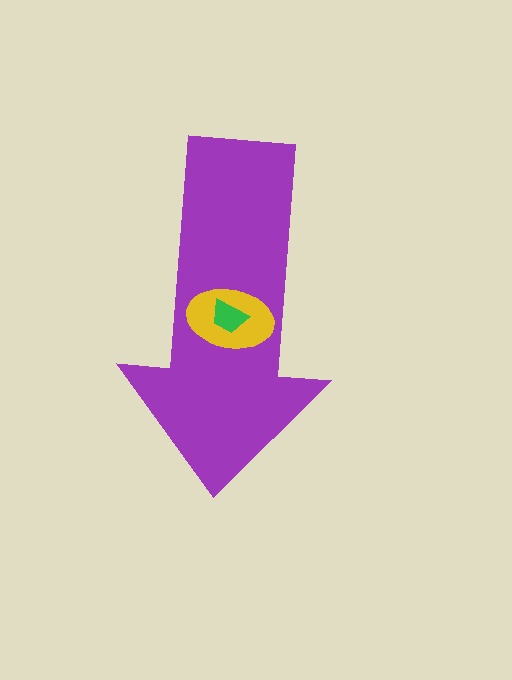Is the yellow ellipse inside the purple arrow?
Yes.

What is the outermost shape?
The purple arrow.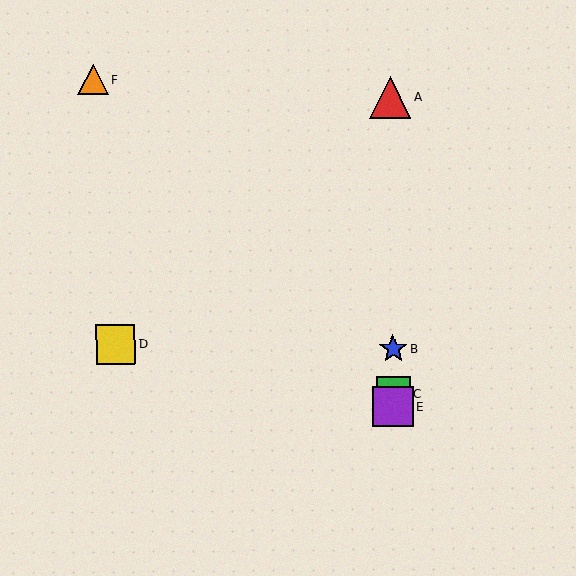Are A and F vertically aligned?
No, A is at x≈390 and F is at x≈93.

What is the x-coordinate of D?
Object D is at x≈116.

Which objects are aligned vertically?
Objects A, B, C, E are aligned vertically.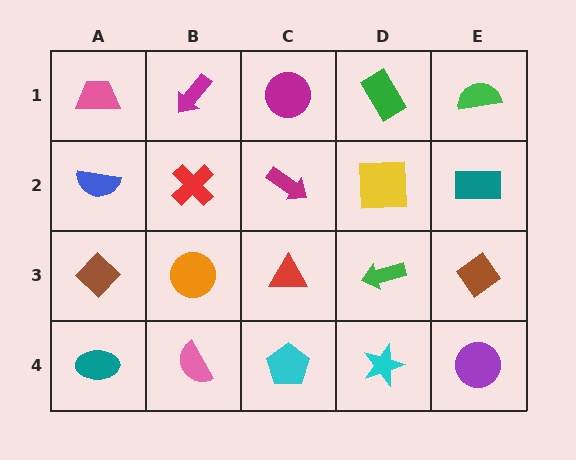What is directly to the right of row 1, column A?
A magenta arrow.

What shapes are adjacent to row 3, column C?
A magenta arrow (row 2, column C), a cyan pentagon (row 4, column C), an orange circle (row 3, column B), a green arrow (row 3, column D).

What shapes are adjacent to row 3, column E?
A teal rectangle (row 2, column E), a purple circle (row 4, column E), a green arrow (row 3, column D).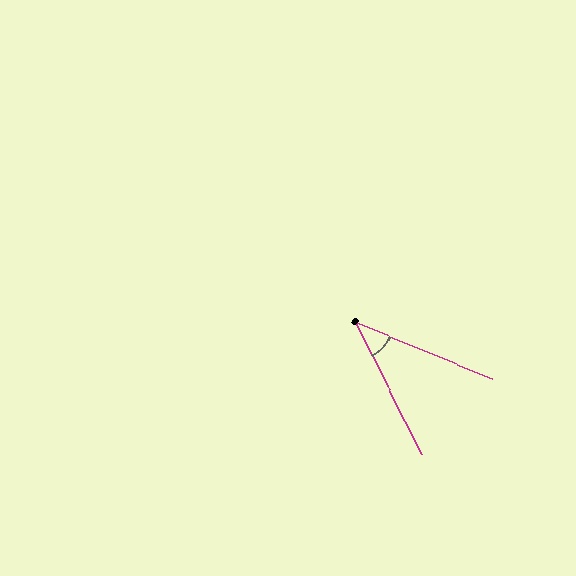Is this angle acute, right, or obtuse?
It is acute.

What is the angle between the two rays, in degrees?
Approximately 41 degrees.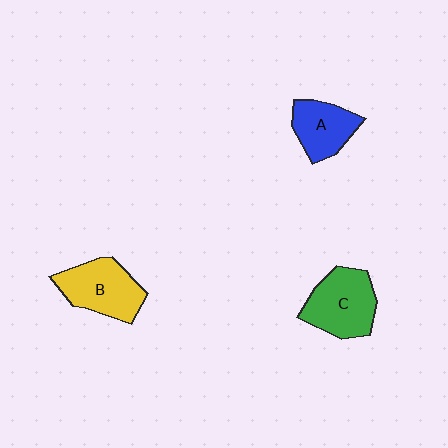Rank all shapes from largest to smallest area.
From largest to smallest: C (green), B (yellow), A (blue).